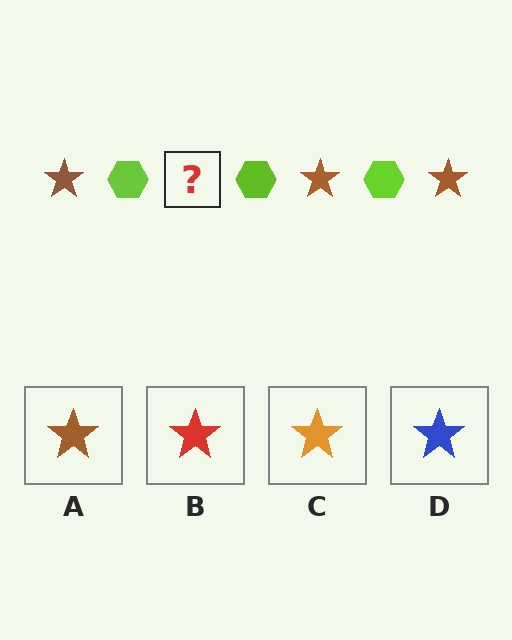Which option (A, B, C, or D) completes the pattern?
A.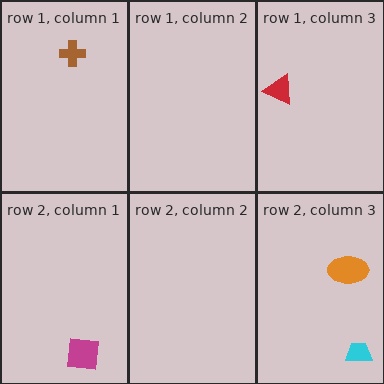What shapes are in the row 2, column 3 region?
The cyan trapezoid, the orange ellipse.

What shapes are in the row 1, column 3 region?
The red triangle.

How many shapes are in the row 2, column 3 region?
2.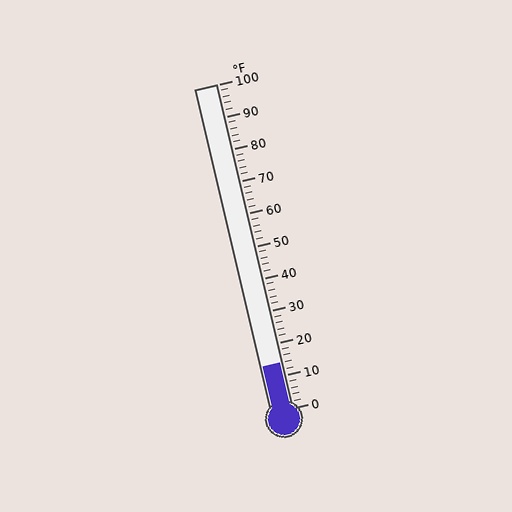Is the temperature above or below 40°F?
The temperature is below 40°F.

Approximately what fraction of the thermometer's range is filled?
The thermometer is filled to approximately 15% of its range.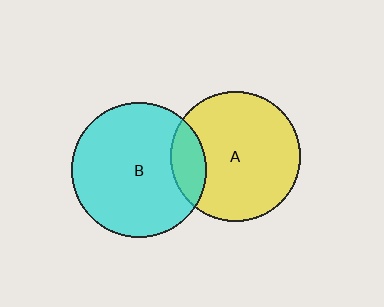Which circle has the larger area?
Circle B (cyan).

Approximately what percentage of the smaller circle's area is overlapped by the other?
Approximately 15%.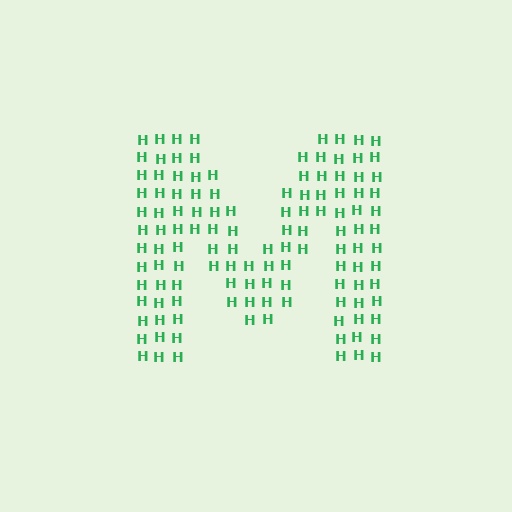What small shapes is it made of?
It is made of small letter H's.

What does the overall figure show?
The overall figure shows the letter M.